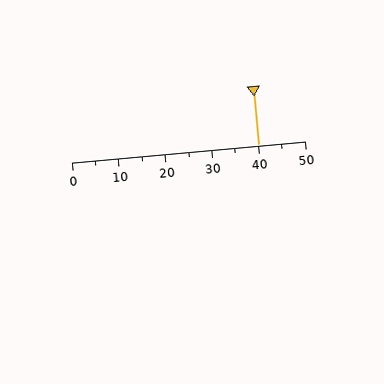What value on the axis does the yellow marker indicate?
The marker indicates approximately 40.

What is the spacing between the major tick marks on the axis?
The major ticks are spaced 10 apart.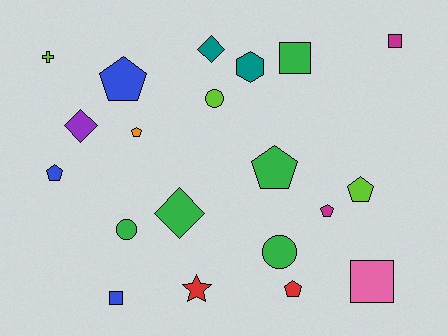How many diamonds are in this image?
There are 3 diamonds.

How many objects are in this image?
There are 20 objects.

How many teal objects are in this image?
There are 2 teal objects.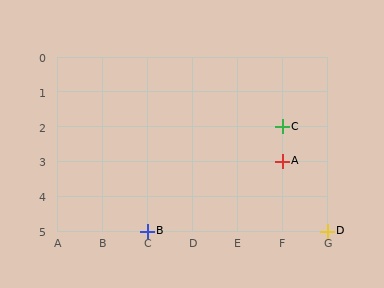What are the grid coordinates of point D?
Point D is at grid coordinates (G, 5).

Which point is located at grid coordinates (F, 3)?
Point A is at (F, 3).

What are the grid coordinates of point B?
Point B is at grid coordinates (C, 5).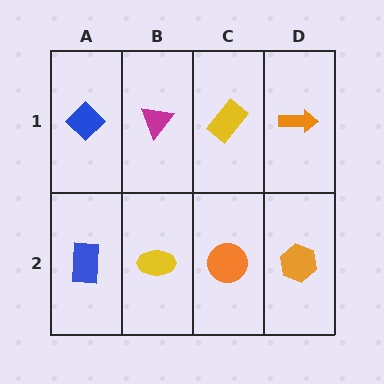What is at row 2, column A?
A blue rectangle.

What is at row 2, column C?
An orange circle.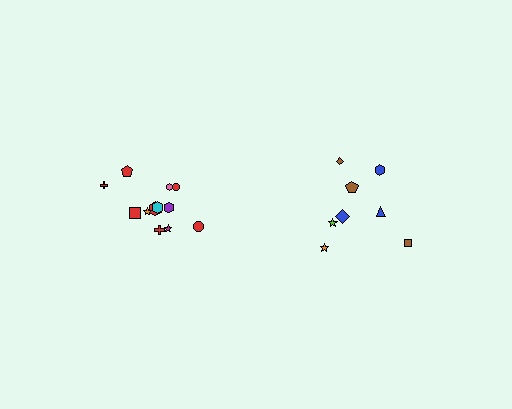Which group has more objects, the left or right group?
The left group.